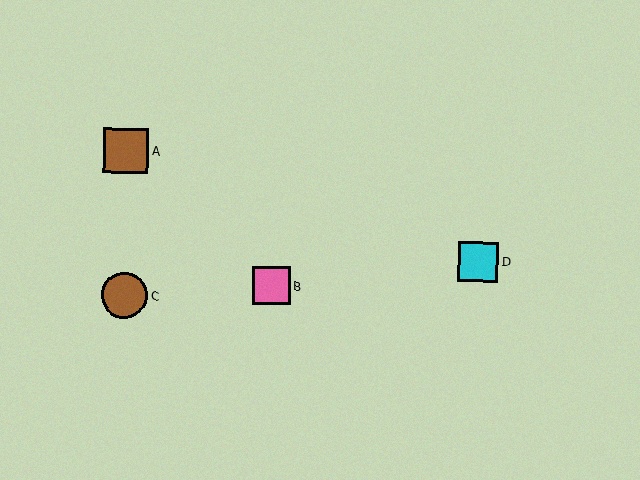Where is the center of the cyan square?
The center of the cyan square is at (478, 262).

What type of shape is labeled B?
Shape B is a pink square.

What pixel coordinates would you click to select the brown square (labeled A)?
Click at (126, 151) to select the brown square A.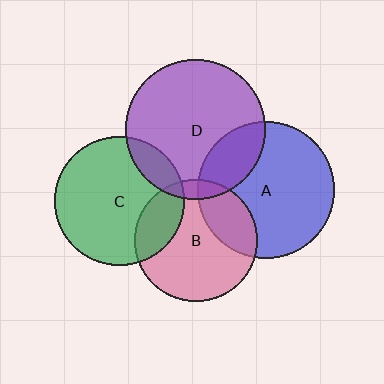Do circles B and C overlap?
Yes.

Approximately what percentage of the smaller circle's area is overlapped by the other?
Approximately 20%.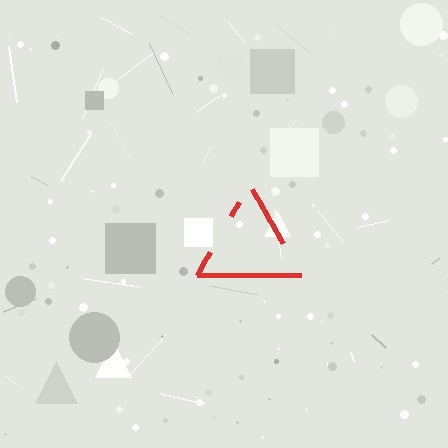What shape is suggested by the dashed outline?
The dashed outline suggests a triangle.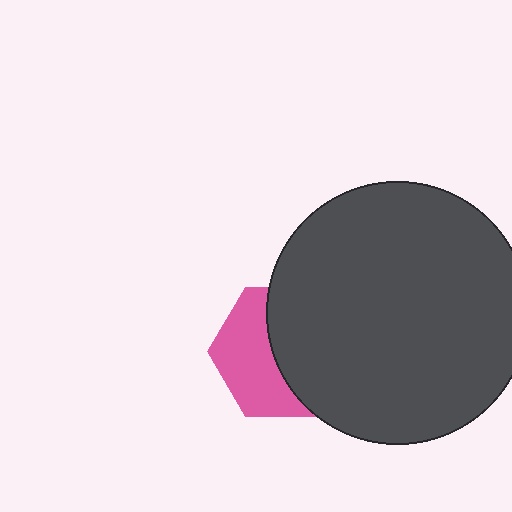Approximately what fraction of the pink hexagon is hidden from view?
Roughly 54% of the pink hexagon is hidden behind the dark gray circle.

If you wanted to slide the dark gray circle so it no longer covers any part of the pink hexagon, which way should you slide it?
Slide it right — that is the most direct way to separate the two shapes.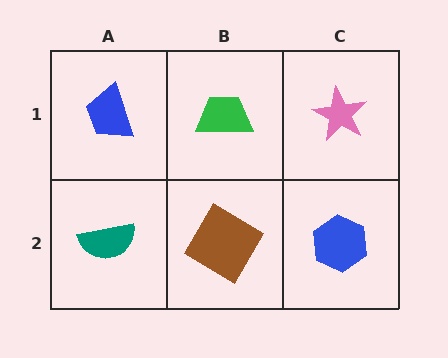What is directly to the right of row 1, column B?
A pink star.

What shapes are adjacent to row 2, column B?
A green trapezoid (row 1, column B), a teal semicircle (row 2, column A), a blue hexagon (row 2, column C).